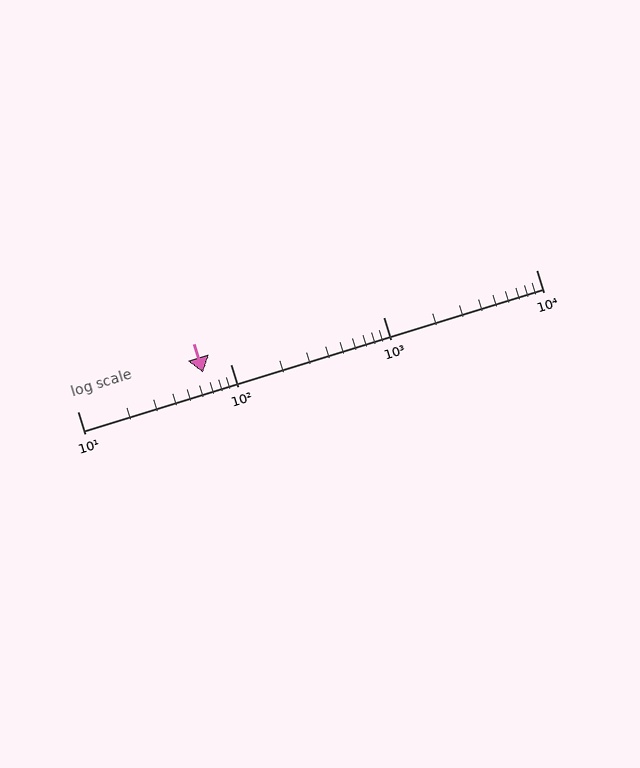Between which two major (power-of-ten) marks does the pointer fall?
The pointer is between 10 and 100.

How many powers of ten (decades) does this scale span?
The scale spans 3 decades, from 10 to 10000.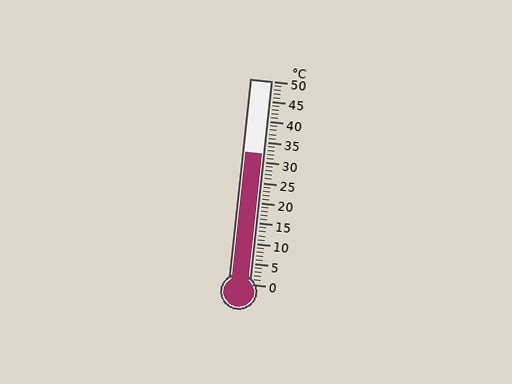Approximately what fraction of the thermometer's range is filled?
The thermometer is filled to approximately 65% of its range.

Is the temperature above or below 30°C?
The temperature is above 30°C.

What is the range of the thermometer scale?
The thermometer scale ranges from 0°C to 50°C.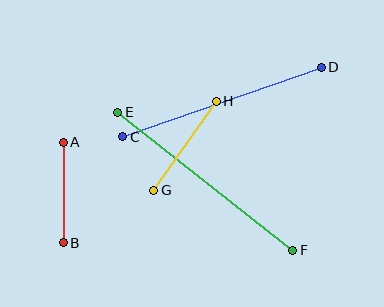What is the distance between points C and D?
The distance is approximately 210 pixels.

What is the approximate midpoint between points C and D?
The midpoint is at approximately (222, 102) pixels.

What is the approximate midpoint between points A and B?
The midpoint is at approximately (63, 193) pixels.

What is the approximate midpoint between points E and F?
The midpoint is at approximately (205, 181) pixels.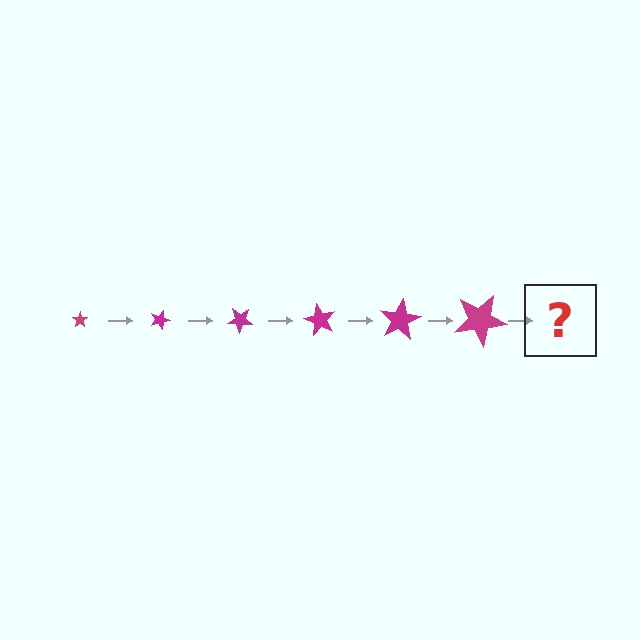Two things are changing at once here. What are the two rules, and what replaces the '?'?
The two rules are that the star grows larger each step and it rotates 20 degrees each step. The '?' should be a star, larger than the previous one and rotated 120 degrees from the start.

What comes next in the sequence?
The next element should be a star, larger than the previous one and rotated 120 degrees from the start.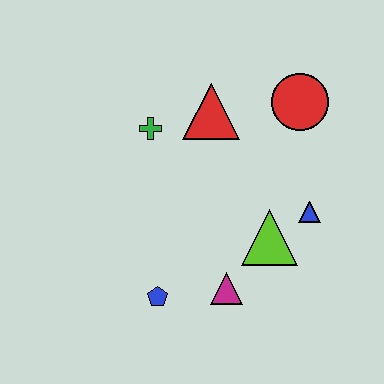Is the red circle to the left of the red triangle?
No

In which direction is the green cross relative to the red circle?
The green cross is to the left of the red circle.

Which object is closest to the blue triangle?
The lime triangle is closest to the blue triangle.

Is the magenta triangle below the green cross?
Yes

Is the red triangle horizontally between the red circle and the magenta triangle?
No